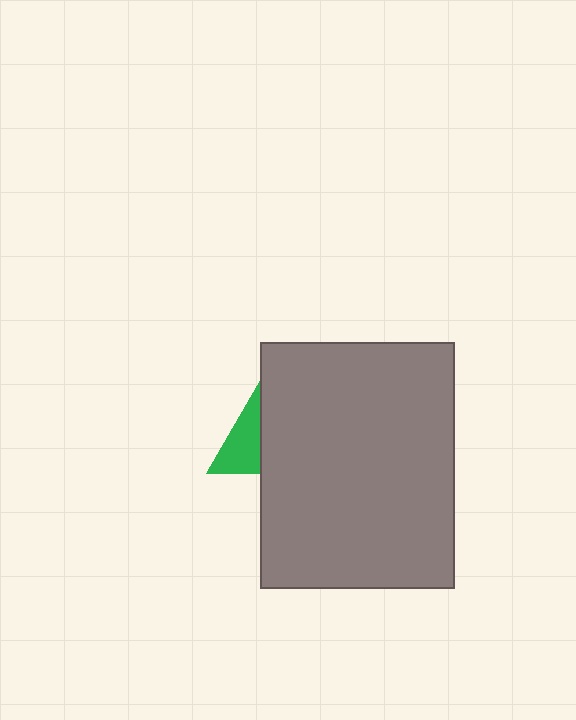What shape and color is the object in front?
The object in front is a gray rectangle.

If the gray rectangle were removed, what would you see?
You would see the complete green triangle.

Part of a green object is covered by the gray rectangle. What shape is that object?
It is a triangle.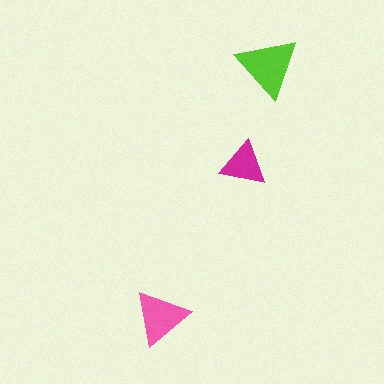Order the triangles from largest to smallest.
the lime one, the pink one, the magenta one.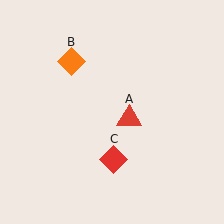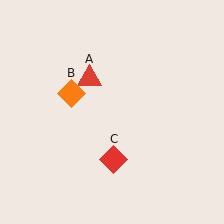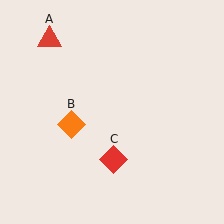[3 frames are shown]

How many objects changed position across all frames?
2 objects changed position: red triangle (object A), orange diamond (object B).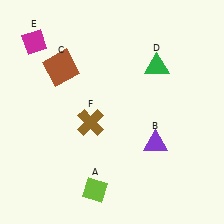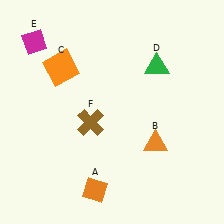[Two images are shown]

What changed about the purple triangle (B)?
In Image 1, B is purple. In Image 2, it changed to orange.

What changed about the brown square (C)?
In Image 1, C is brown. In Image 2, it changed to orange.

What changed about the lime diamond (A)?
In Image 1, A is lime. In Image 2, it changed to orange.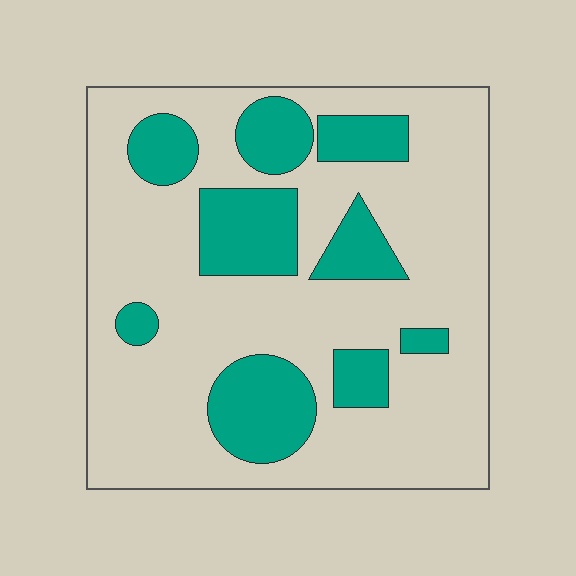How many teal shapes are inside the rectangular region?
9.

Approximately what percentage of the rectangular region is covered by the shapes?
Approximately 25%.